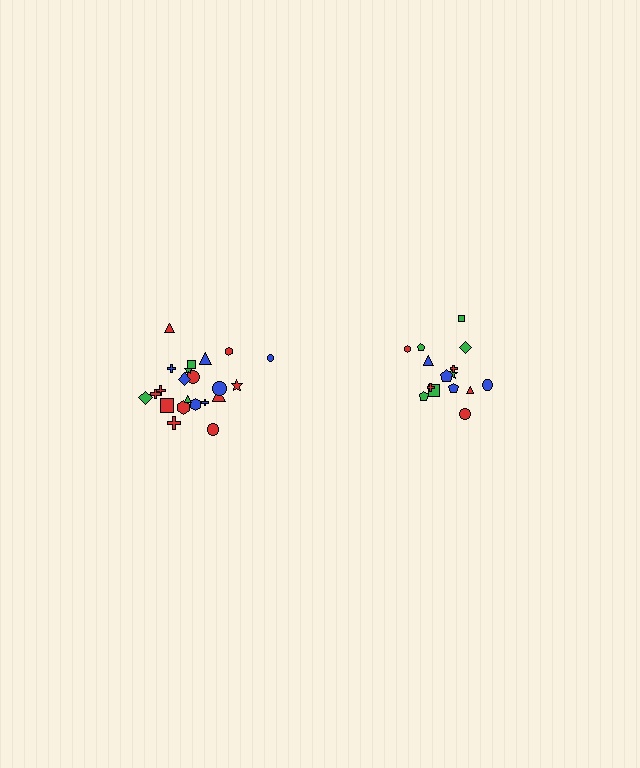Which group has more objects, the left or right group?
The left group.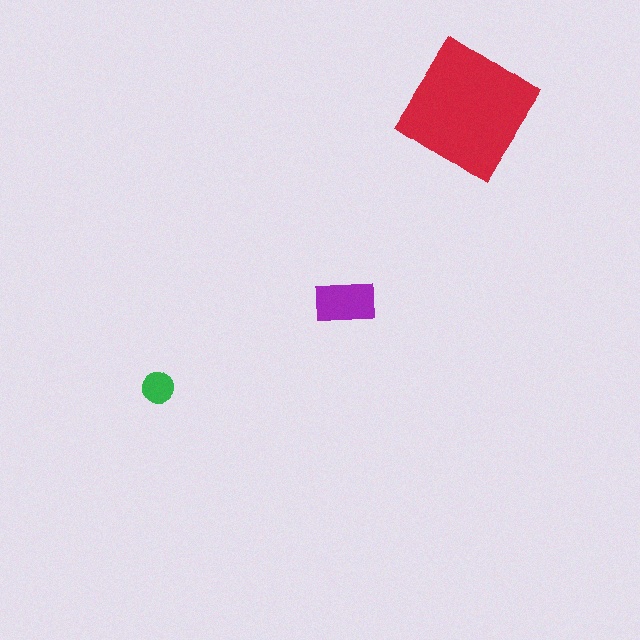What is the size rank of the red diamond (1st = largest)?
1st.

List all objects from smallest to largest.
The green circle, the purple rectangle, the red diamond.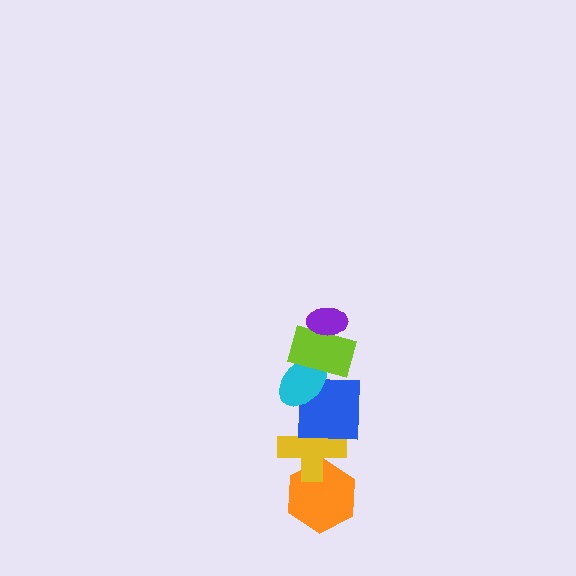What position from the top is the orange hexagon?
The orange hexagon is 6th from the top.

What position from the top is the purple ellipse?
The purple ellipse is 1st from the top.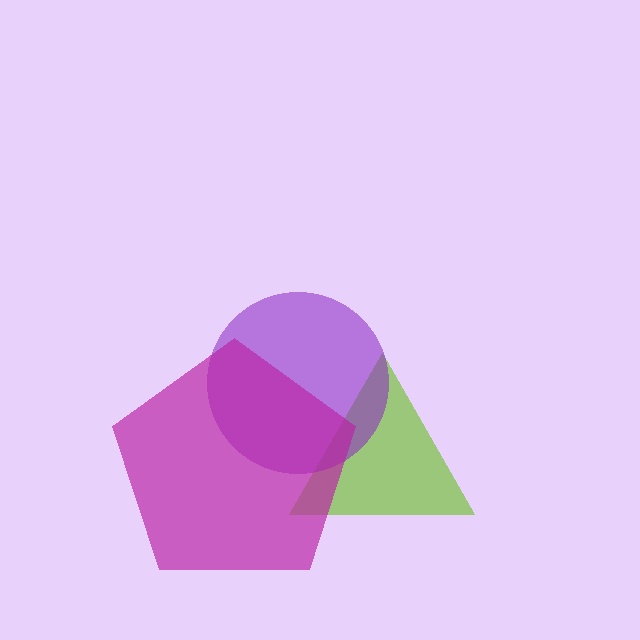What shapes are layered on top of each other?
The layered shapes are: a lime triangle, a purple circle, a magenta pentagon.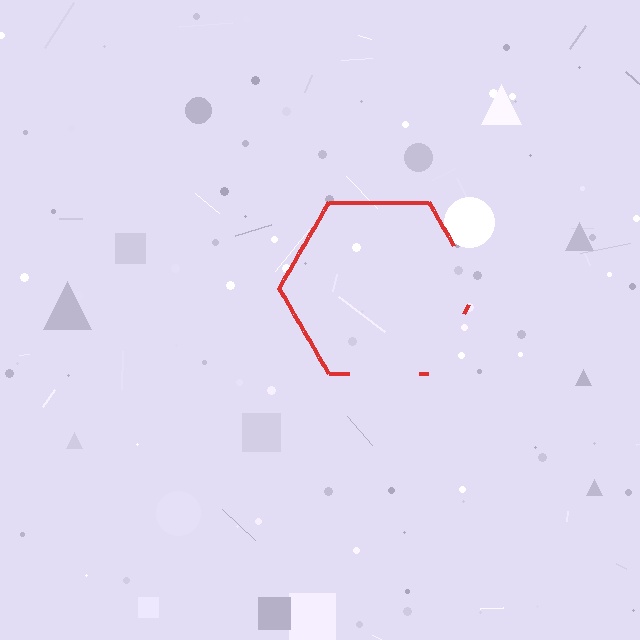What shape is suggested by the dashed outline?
The dashed outline suggests a hexagon.